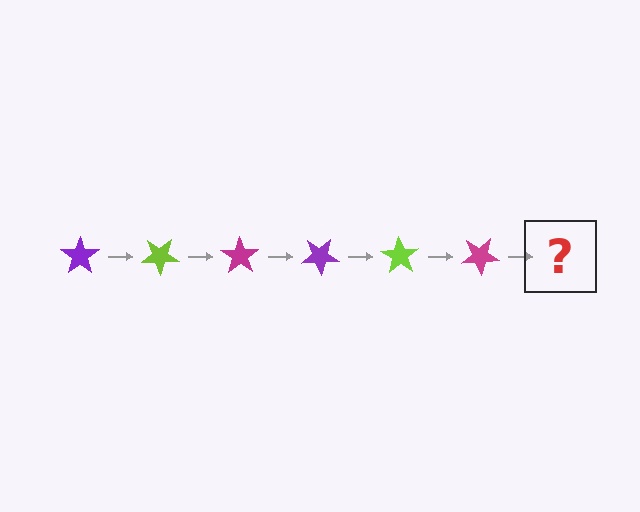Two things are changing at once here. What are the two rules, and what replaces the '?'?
The two rules are that it rotates 35 degrees each step and the color cycles through purple, lime, and magenta. The '?' should be a purple star, rotated 210 degrees from the start.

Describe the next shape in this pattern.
It should be a purple star, rotated 210 degrees from the start.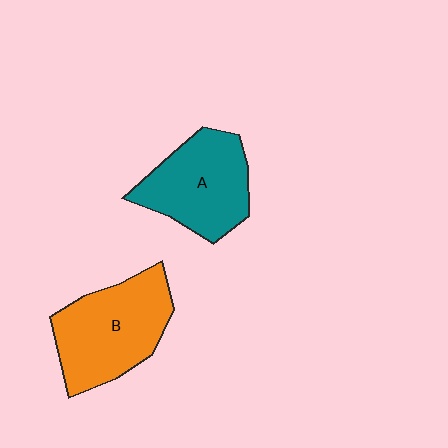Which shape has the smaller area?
Shape A (teal).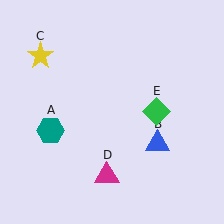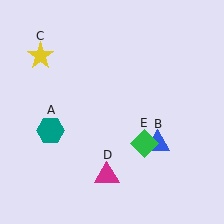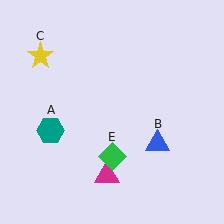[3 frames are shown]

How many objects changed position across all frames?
1 object changed position: green diamond (object E).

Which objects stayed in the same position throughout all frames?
Teal hexagon (object A) and blue triangle (object B) and yellow star (object C) and magenta triangle (object D) remained stationary.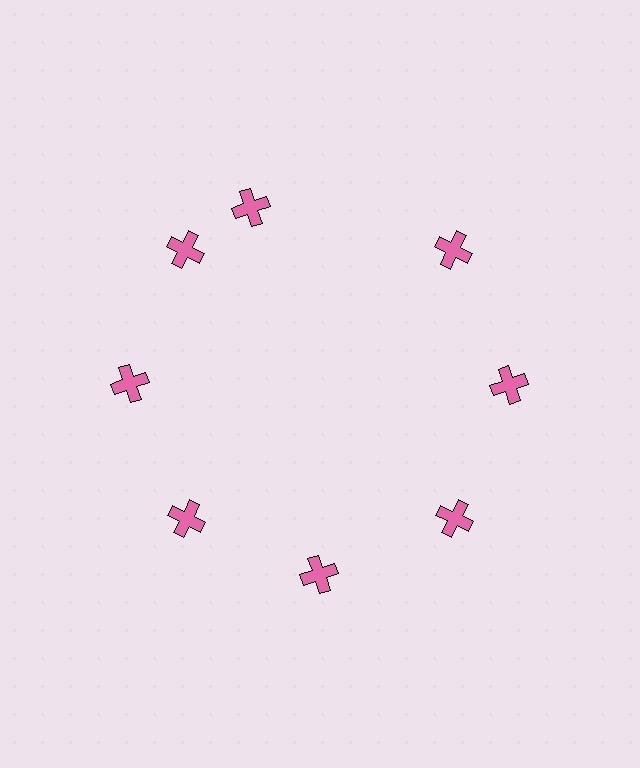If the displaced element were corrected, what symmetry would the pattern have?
It would have 8-fold rotational symmetry — the pattern would map onto itself every 45 degrees.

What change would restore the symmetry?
The symmetry would be restored by rotating it back into even spacing with its neighbors so that all 8 crosses sit at equal angles and equal distance from the center.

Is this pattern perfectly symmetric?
No. The 8 pink crosses are arranged in a ring, but one element near the 12 o'clock position is rotated out of alignment along the ring, breaking the 8-fold rotational symmetry.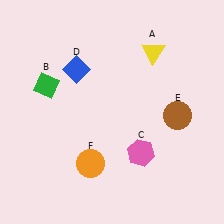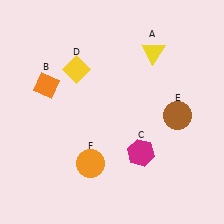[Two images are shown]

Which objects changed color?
B changed from green to orange. C changed from pink to magenta. D changed from blue to yellow.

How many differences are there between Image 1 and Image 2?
There are 3 differences between the two images.